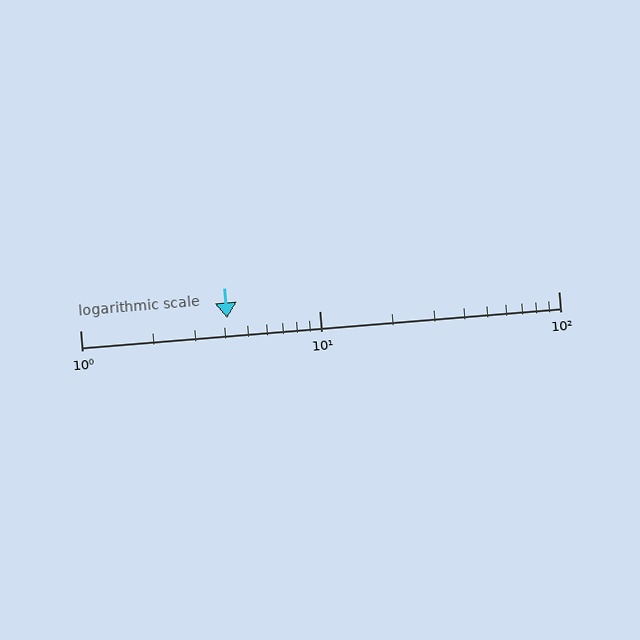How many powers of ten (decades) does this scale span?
The scale spans 2 decades, from 1 to 100.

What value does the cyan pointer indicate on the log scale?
The pointer indicates approximately 4.1.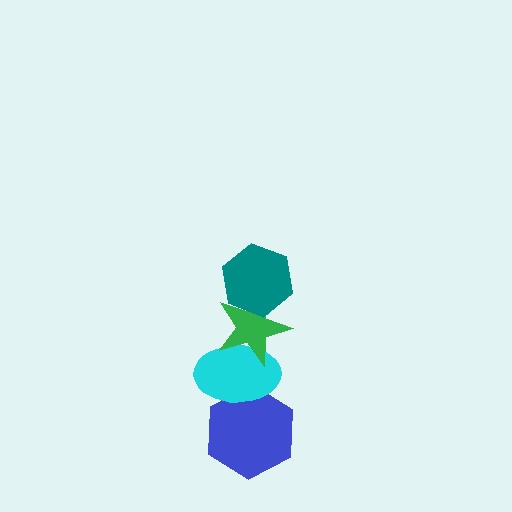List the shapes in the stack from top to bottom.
From top to bottom: the teal hexagon, the green star, the cyan ellipse, the blue hexagon.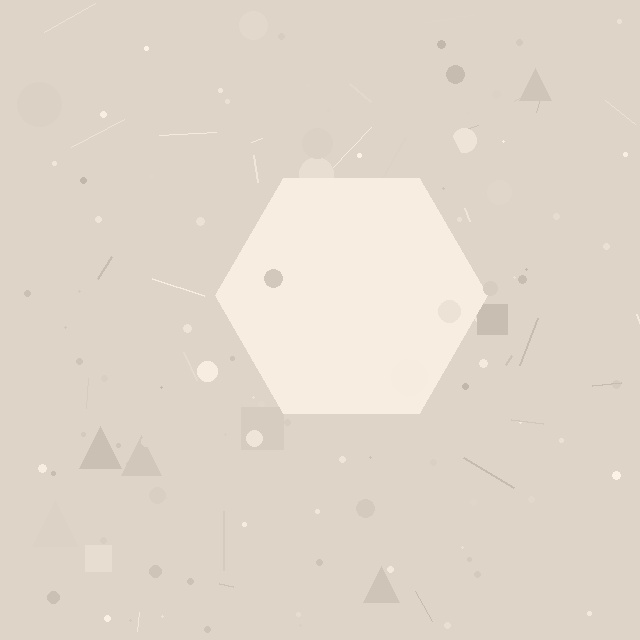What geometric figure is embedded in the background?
A hexagon is embedded in the background.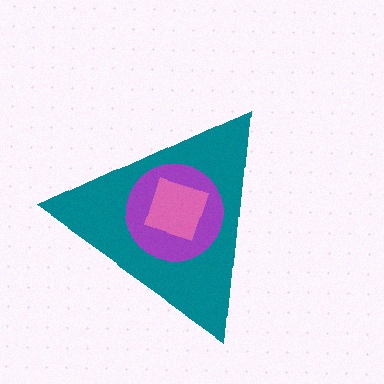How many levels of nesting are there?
3.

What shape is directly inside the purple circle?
The pink square.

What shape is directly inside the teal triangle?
The purple circle.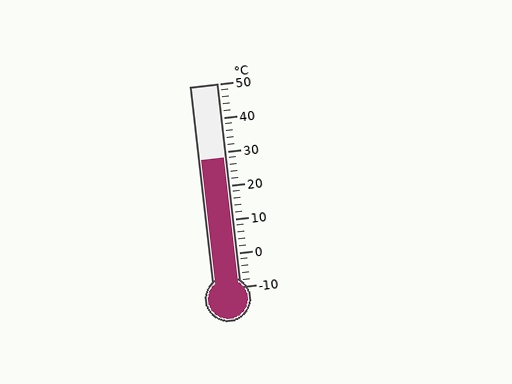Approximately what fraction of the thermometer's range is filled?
The thermometer is filled to approximately 65% of its range.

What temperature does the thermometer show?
The thermometer shows approximately 28°C.